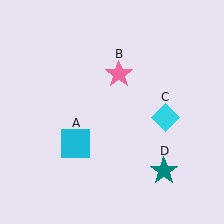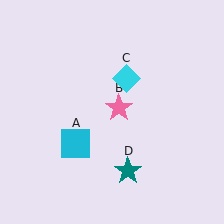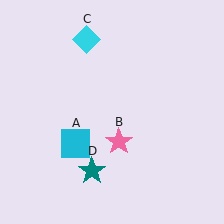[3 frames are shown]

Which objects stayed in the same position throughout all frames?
Cyan square (object A) remained stationary.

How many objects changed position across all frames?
3 objects changed position: pink star (object B), cyan diamond (object C), teal star (object D).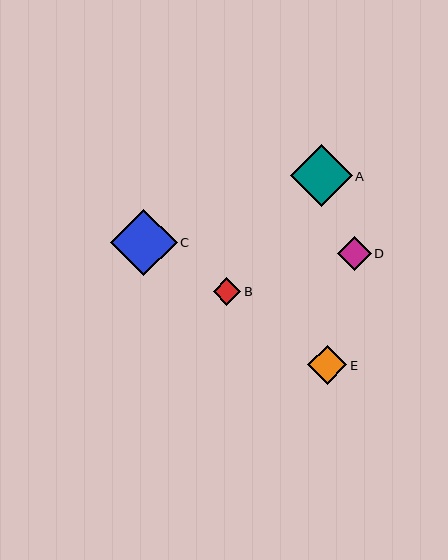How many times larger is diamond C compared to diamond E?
Diamond C is approximately 1.7 times the size of diamond E.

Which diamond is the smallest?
Diamond B is the smallest with a size of approximately 27 pixels.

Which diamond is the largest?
Diamond C is the largest with a size of approximately 67 pixels.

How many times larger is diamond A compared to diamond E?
Diamond A is approximately 1.6 times the size of diamond E.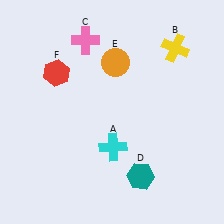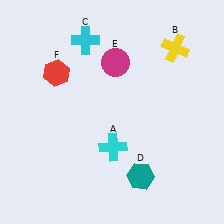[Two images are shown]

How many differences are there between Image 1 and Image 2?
There are 2 differences between the two images.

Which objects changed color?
C changed from pink to cyan. E changed from orange to magenta.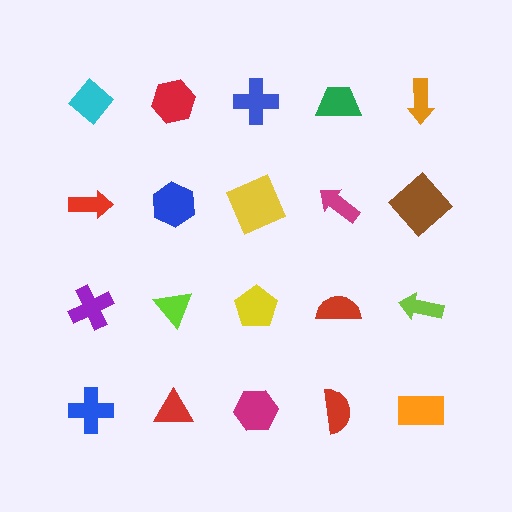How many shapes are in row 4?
5 shapes.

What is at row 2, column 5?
A brown diamond.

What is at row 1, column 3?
A blue cross.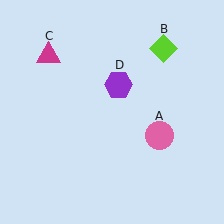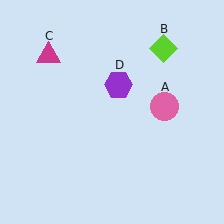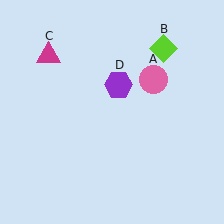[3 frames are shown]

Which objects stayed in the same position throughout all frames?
Lime diamond (object B) and magenta triangle (object C) and purple hexagon (object D) remained stationary.